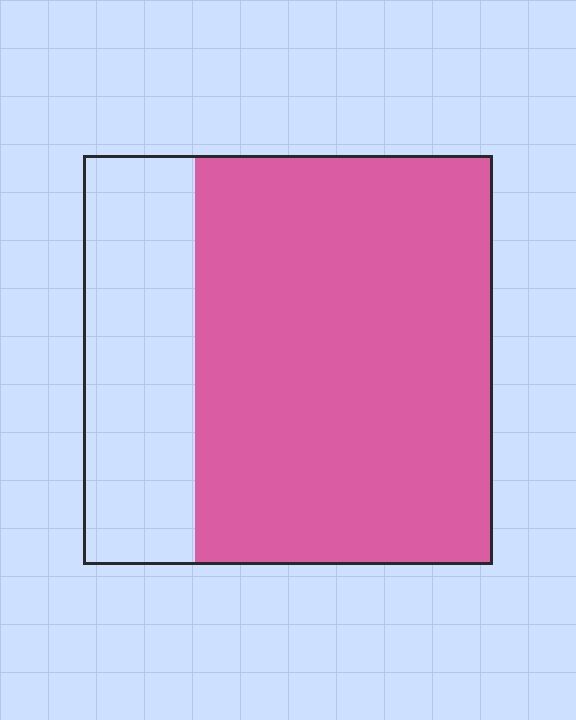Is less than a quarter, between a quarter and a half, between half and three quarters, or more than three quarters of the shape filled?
Between half and three quarters.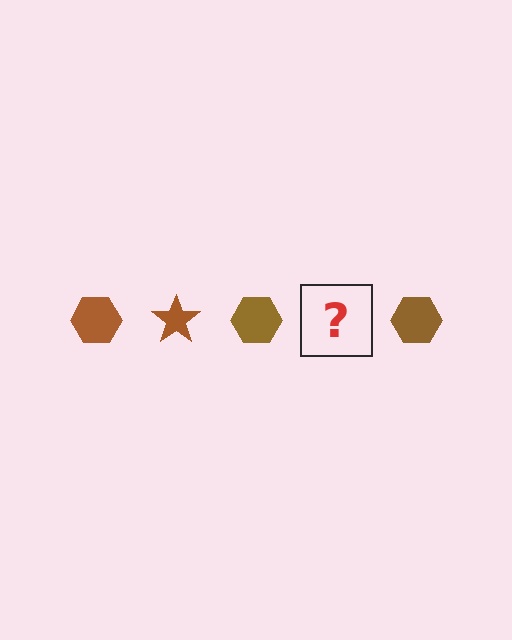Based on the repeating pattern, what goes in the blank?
The blank should be a brown star.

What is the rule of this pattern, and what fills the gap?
The rule is that the pattern cycles through hexagon, star shapes in brown. The gap should be filled with a brown star.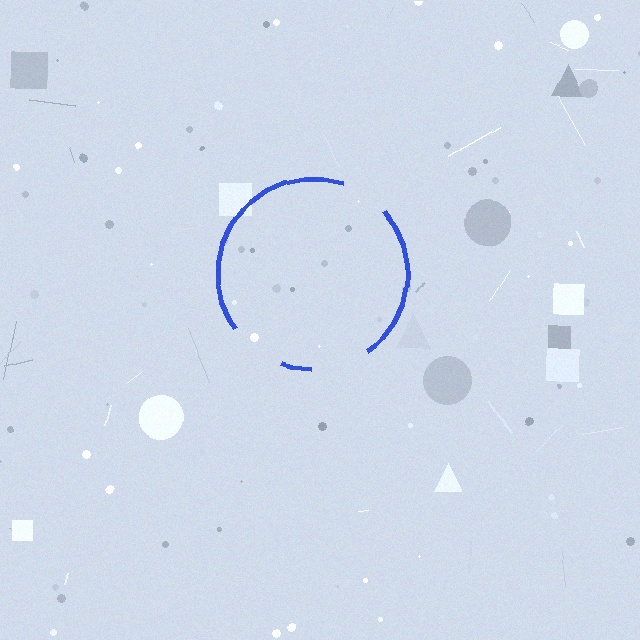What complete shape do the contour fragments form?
The contour fragments form a circle.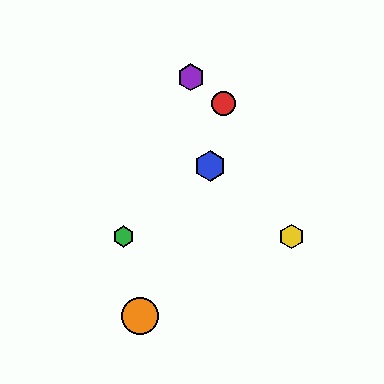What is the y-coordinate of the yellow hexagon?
The yellow hexagon is at y≈236.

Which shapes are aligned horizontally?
The green hexagon, the yellow hexagon are aligned horizontally.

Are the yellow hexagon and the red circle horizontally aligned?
No, the yellow hexagon is at y≈236 and the red circle is at y≈103.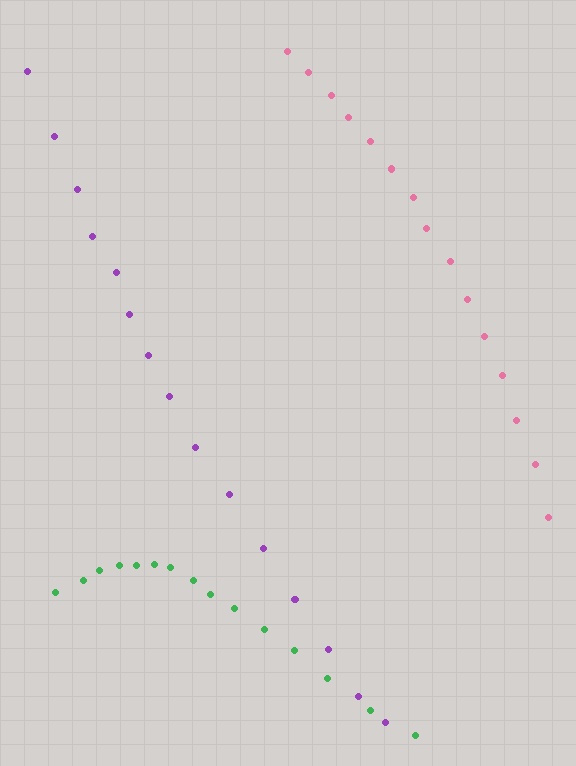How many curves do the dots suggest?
There are 3 distinct paths.